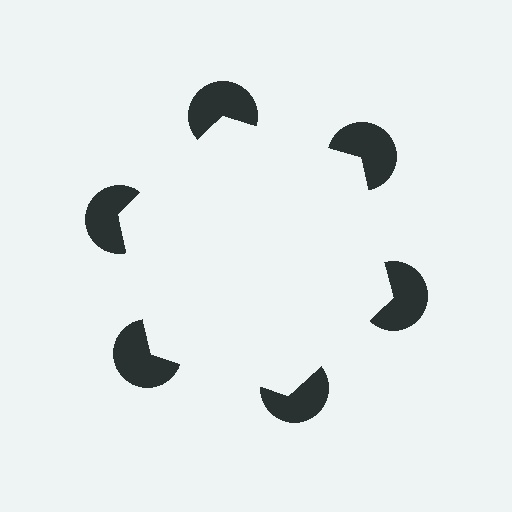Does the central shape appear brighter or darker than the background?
It typically appears slightly brighter than the background, even though no actual brightness change is drawn.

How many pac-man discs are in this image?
There are 6 — one at each vertex of the illusory hexagon.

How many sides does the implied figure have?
6 sides.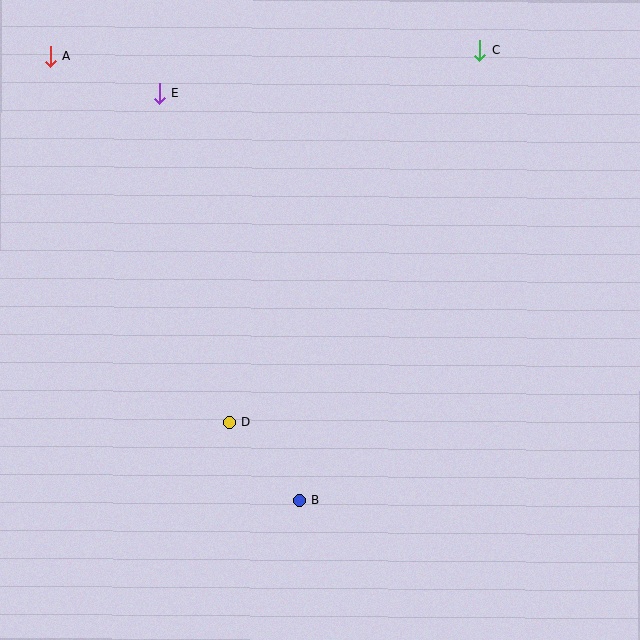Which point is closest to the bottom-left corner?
Point D is closest to the bottom-left corner.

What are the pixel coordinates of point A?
Point A is at (50, 56).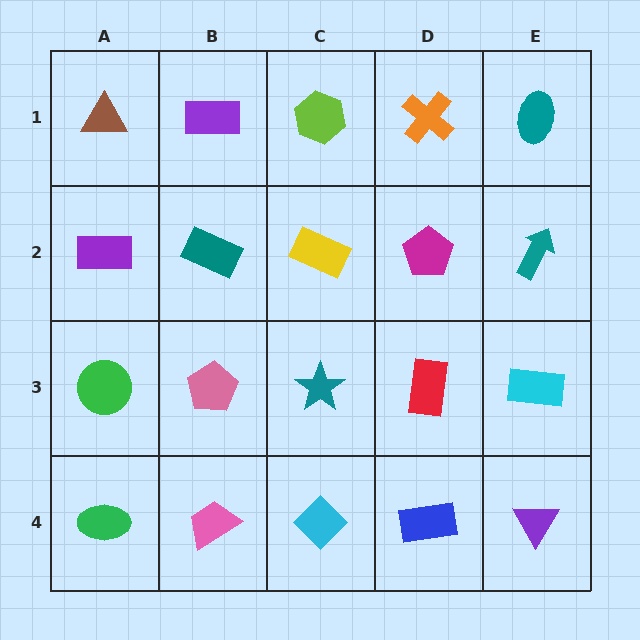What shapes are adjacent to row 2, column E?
A teal ellipse (row 1, column E), a cyan rectangle (row 3, column E), a magenta pentagon (row 2, column D).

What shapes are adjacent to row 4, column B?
A pink pentagon (row 3, column B), a green ellipse (row 4, column A), a cyan diamond (row 4, column C).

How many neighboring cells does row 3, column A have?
3.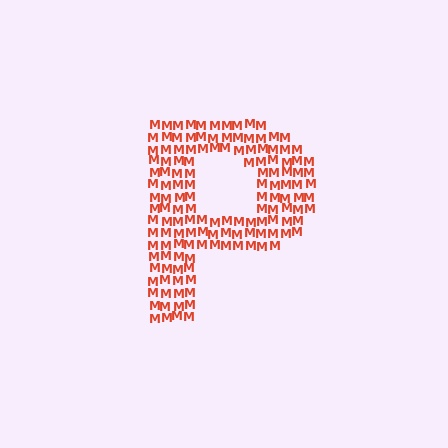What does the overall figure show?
The overall figure shows the letter P.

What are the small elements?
The small elements are letter M's.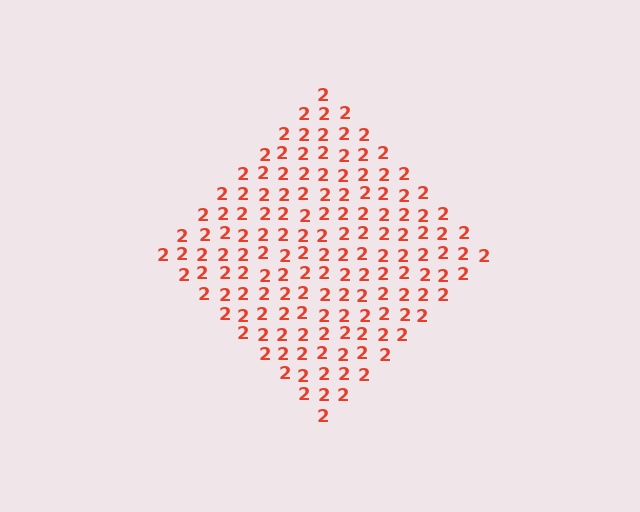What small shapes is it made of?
It is made of small digit 2's.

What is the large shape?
The large shape is a diamond.